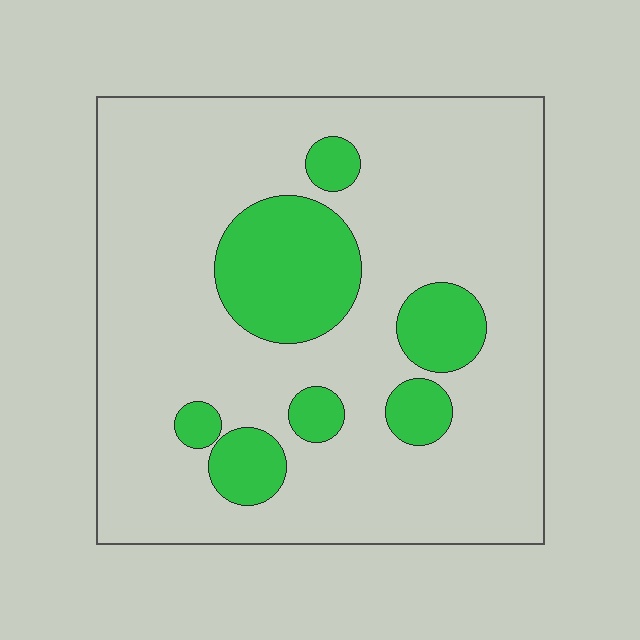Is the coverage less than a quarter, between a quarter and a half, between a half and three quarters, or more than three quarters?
Less than a quarter.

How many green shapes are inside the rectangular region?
7.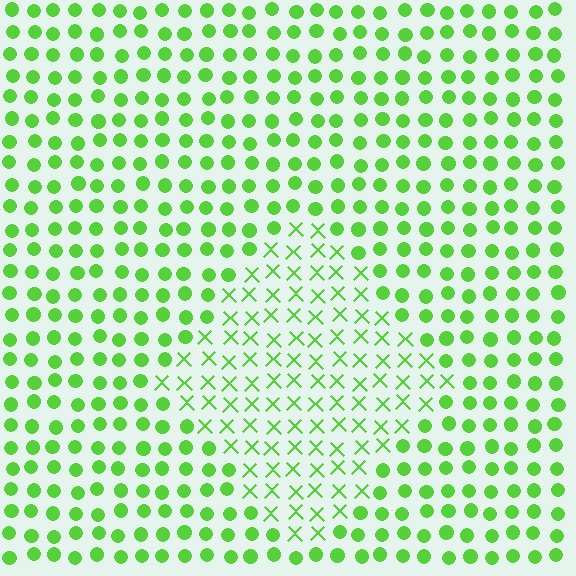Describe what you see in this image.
The image is filled with small lime elements arranged in a uniform grid. A diamond-shaped region contains X marks, while the surrounding area contains circles. The boundary is defined purely by the change in element shape.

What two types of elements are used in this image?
The image uses X marks inside the diamond region and circles outside it.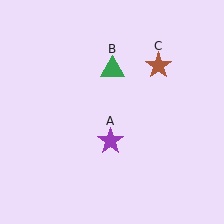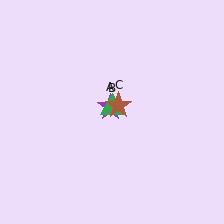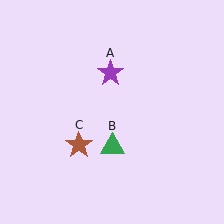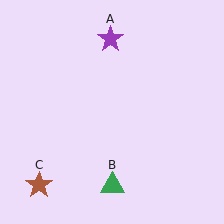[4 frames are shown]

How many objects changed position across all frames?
3 objects changed position: purple star (object A), green triangle (object B), brown star (object C).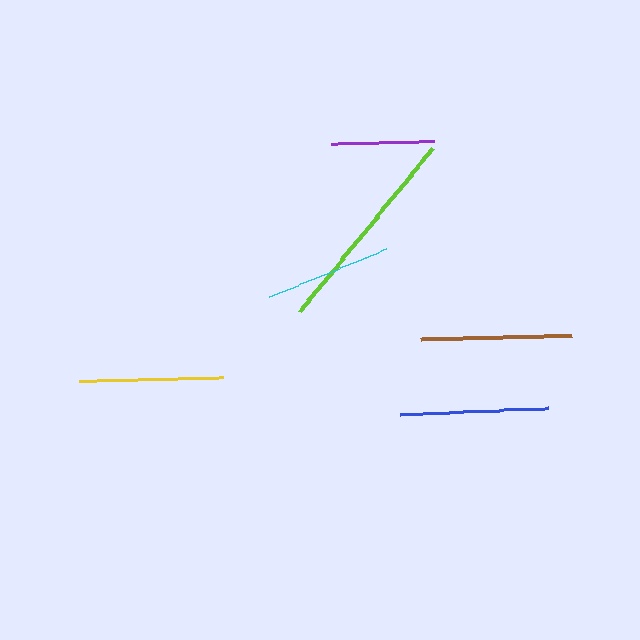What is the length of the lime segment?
The lime segment is approximately 211 pixels long.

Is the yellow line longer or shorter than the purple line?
The yellow line is longer than the purple line.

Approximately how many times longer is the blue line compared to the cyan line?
The blue line is approximately 1.2 times the length of the cyan line.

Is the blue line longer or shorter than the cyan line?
The blue line is longer than the cyan line.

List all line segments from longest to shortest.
From longest to shortest: lime, brown, blue, yellow, cyan, purple.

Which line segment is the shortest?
The purple line is the shortest at approximately 103 pixels.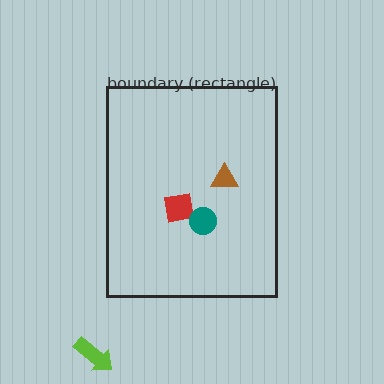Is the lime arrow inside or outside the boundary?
Outside.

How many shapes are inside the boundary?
3 inside, 1 outside.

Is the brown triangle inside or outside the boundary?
Inside.